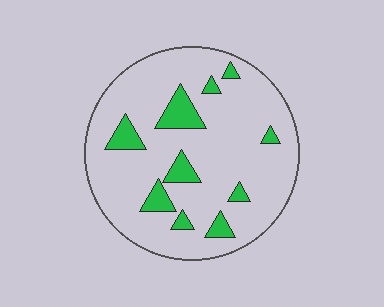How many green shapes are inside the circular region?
10.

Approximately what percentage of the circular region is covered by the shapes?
Approximately 15%.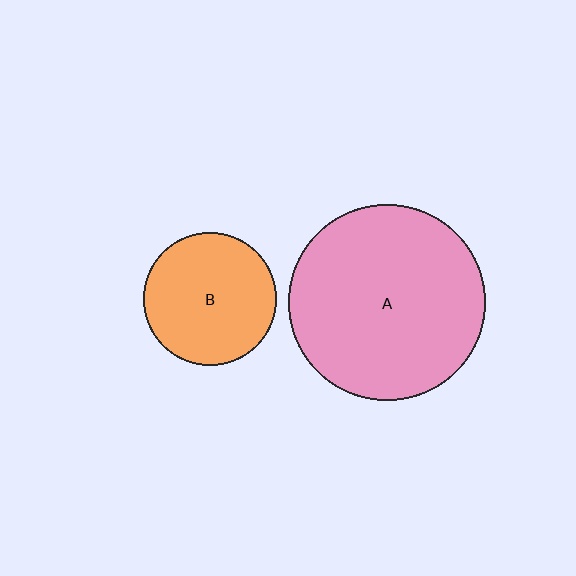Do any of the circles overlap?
No, none of the circles overlap.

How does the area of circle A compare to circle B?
Approximately 2.2 times.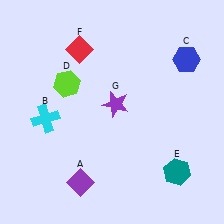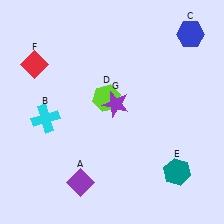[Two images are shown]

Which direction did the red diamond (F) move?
The red diamond (F) moved left.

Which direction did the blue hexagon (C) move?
The blue hexagon (C) moved up.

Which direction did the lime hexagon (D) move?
The lime hexagon (D) moved right.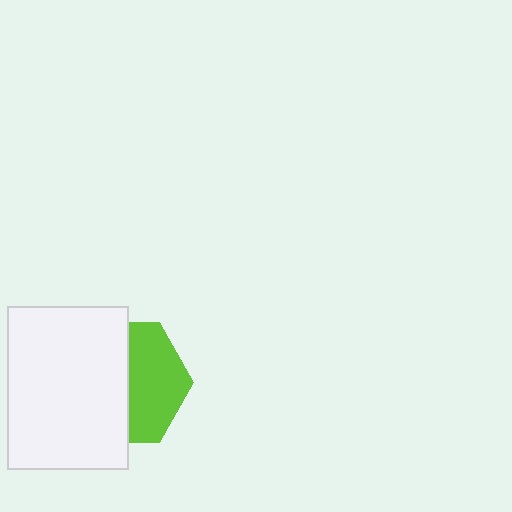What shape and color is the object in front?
The object in front is a white rectangle.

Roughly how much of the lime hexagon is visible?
About half of it is visible (roughly 45%).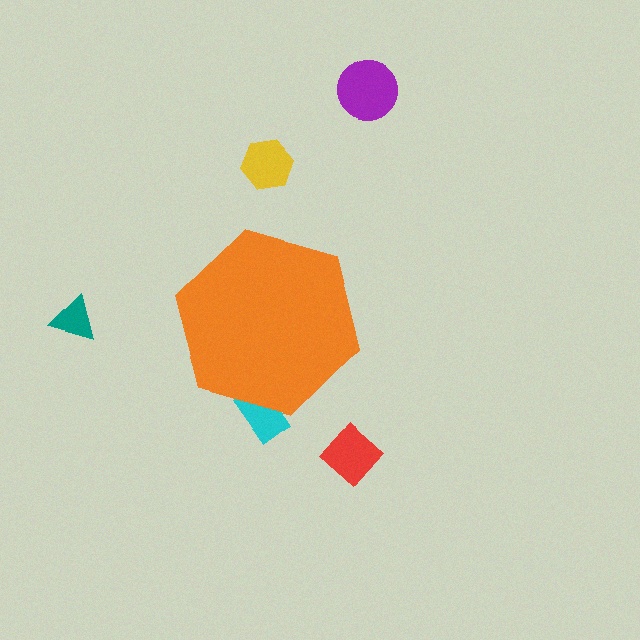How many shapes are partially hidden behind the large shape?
1 shape is partially hidden.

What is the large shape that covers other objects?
An orange hexagon.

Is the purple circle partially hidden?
No, the purple circle is fully visible.